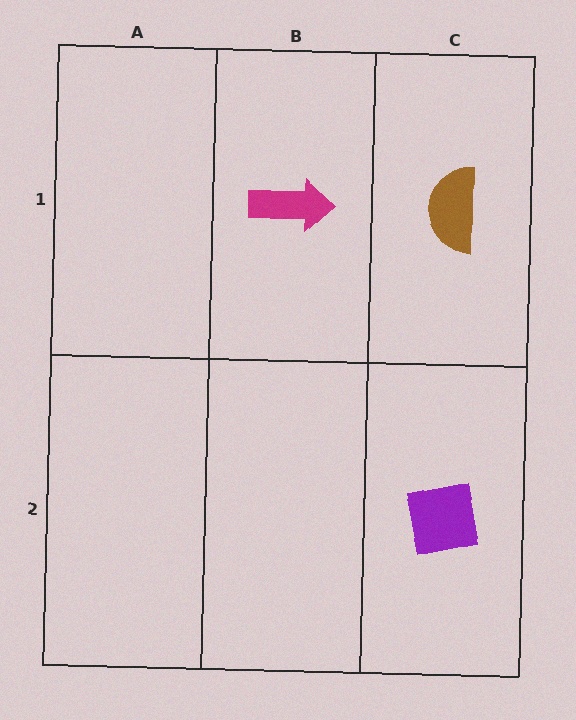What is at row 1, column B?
A magenta arrow.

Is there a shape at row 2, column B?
No, that cell is empty.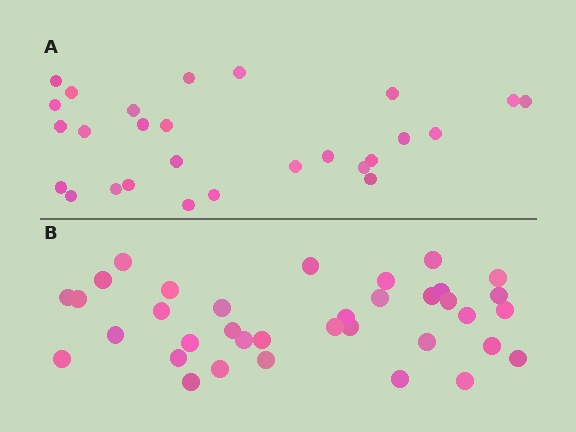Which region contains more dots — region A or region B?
Region B (the bottom region) has more dots.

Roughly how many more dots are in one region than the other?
Region B has roughly 8 or so more dots than region A.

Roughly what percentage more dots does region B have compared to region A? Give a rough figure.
About 35% more.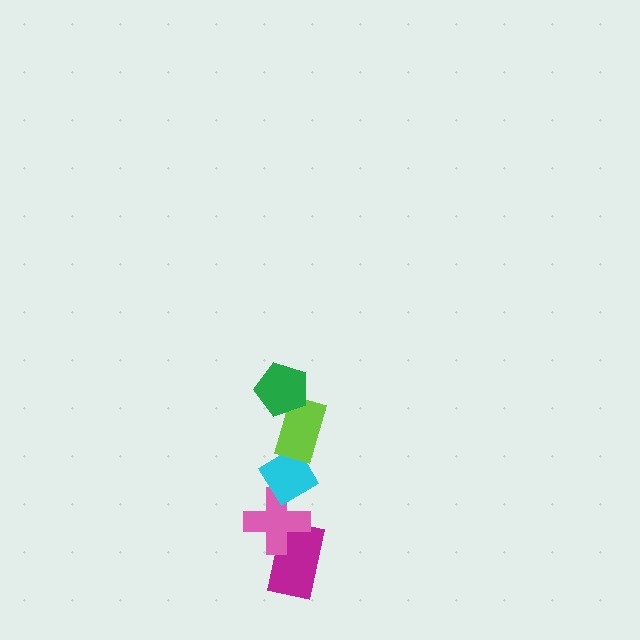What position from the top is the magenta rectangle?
The magenta rectangle is 5th from the top.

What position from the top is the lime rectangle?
The lime rectangle is 2nd from the top.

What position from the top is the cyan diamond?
The cyan diamond is 3rd from the top.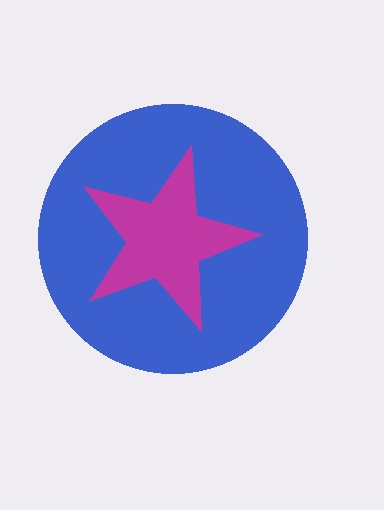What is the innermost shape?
The magenta star.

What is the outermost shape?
The blue circle.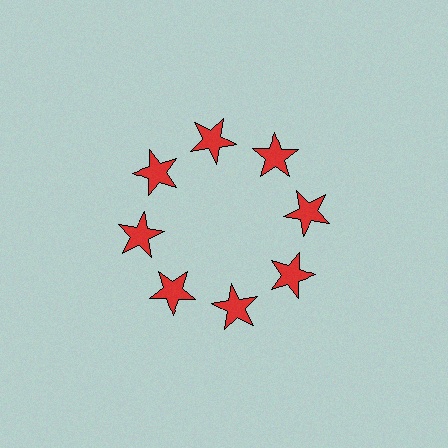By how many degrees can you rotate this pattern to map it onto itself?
The pattern maps onto itself every 45 degrees of rotation.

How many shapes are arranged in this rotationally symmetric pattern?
There are 8 shapes, arranged in 8 groups of 1.